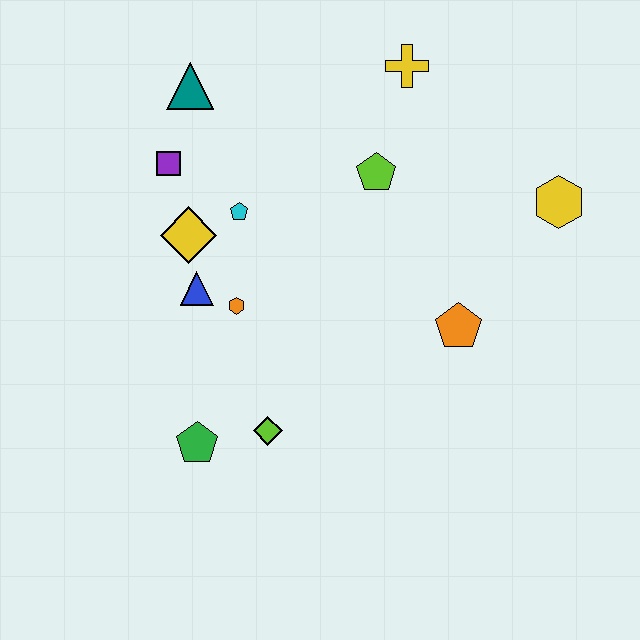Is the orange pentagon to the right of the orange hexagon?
Yes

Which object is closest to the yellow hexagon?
The orange pentagon is closest to the yellow hexagon.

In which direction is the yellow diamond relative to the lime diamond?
The yellow diamond is above the lime diamond.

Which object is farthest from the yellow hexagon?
The green pentagon is farthest from the yellow hexagon.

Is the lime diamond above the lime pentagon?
No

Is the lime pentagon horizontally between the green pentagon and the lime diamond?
No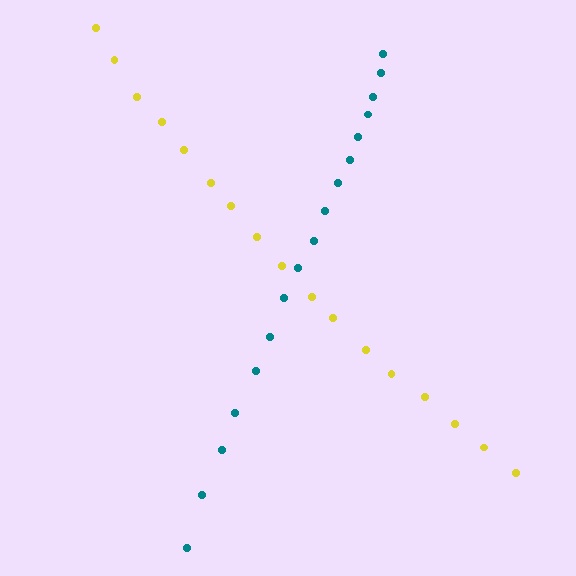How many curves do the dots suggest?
There are 2 distinct paths.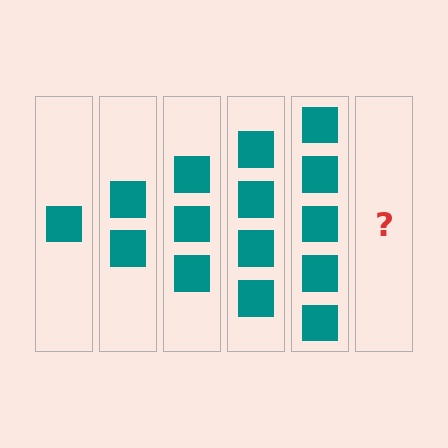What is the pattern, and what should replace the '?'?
The pattern is that each step adds one more square. The '?' should be 6 squares.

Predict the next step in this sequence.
The next step is 6 squares.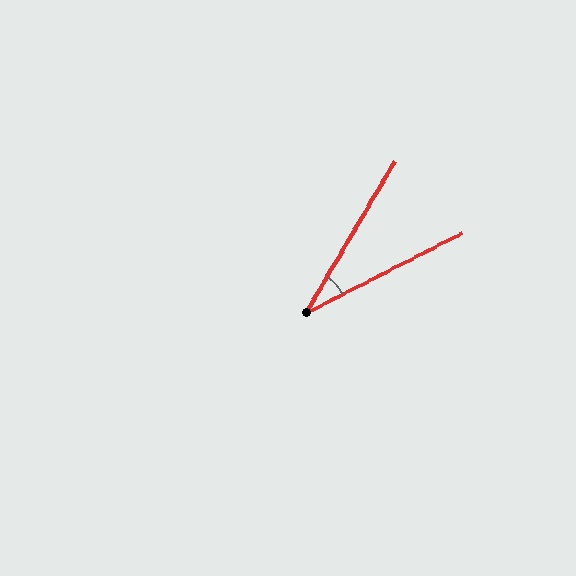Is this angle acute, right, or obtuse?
It is acute.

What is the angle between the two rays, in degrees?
Approximately 33 degrees.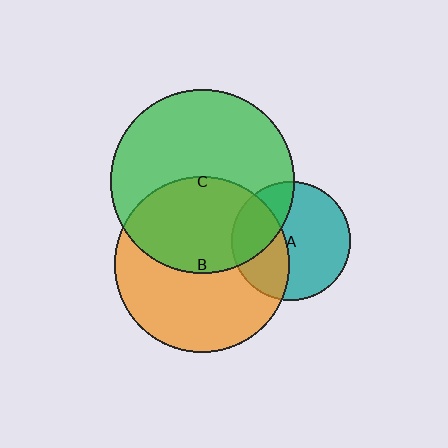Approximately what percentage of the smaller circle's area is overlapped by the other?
Approximately 40%.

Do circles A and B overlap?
Yes.